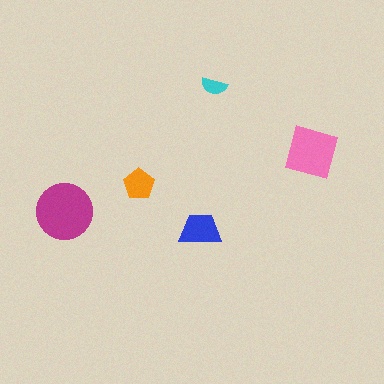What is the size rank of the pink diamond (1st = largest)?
2nd.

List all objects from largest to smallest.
The magenta circle, the pink diamond, the blue trapezoid, the orange pentagon, the cyan semicircle.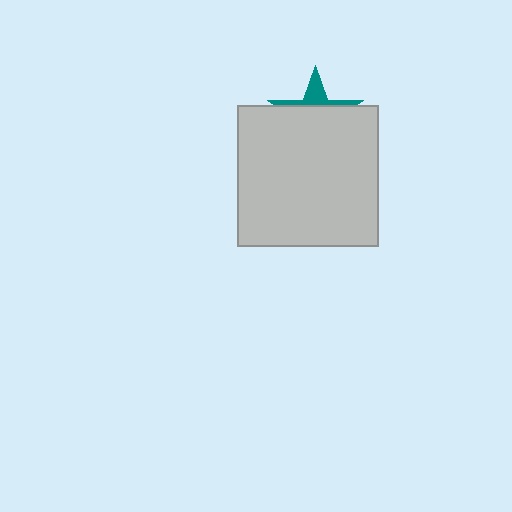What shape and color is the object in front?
The object in front is a light gray square.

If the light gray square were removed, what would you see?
You would see the complete teal star.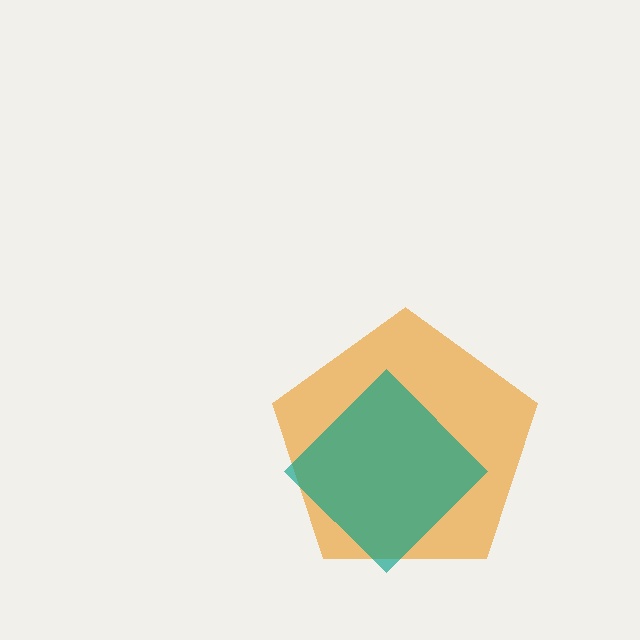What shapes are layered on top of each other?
The layered shapes are: an orange pentagon, a teal diamond.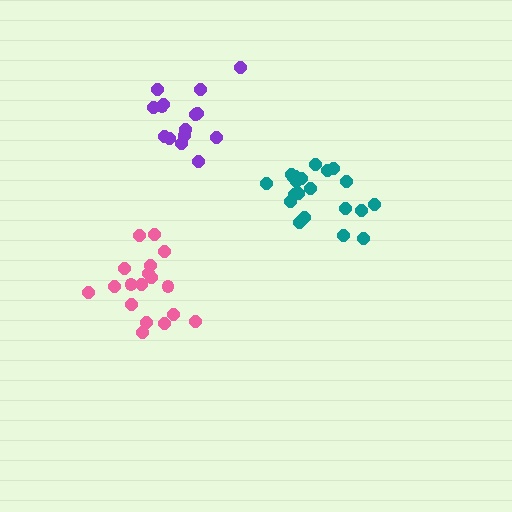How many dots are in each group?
Group 1: 18 dots, Group 2: 15 dots, Group 3: 21 dots (54 total).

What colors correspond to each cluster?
The clusters are colored: pink, purple, teal.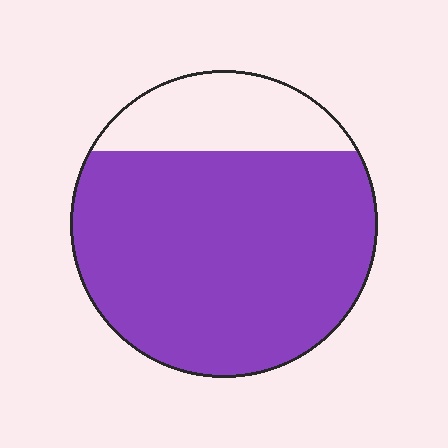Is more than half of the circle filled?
Yes.